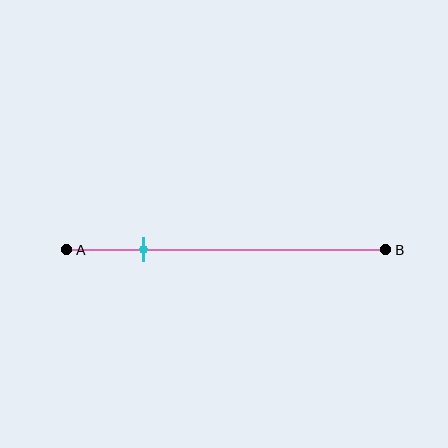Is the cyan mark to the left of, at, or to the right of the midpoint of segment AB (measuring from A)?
The cyan mark is to the left of the midpoint of segment AB.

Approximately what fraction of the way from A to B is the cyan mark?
The cyan mark is approximately 25% of the way from A to B.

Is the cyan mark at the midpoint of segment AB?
No, the mark is at about 25% from A, not at the 50% midpoint.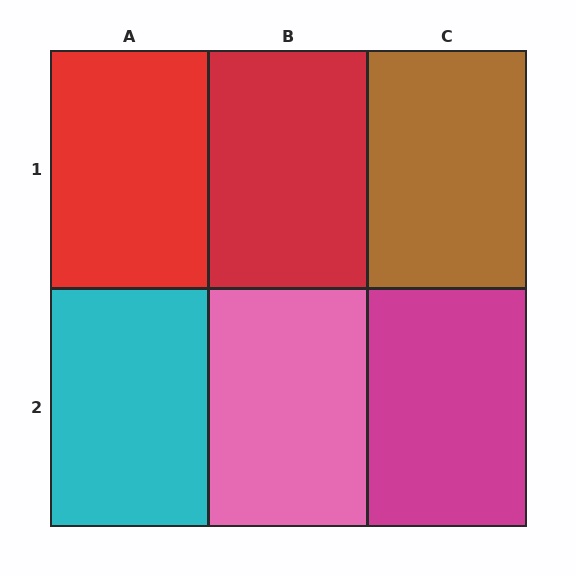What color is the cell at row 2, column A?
Cyan.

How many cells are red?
2 cells are red.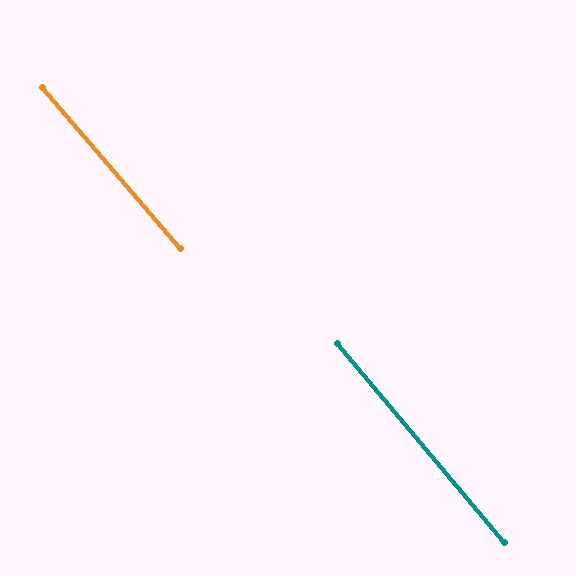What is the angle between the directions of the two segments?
Approximately 1 degree.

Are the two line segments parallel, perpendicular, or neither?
Parallel — their directions differ by only 0.7°.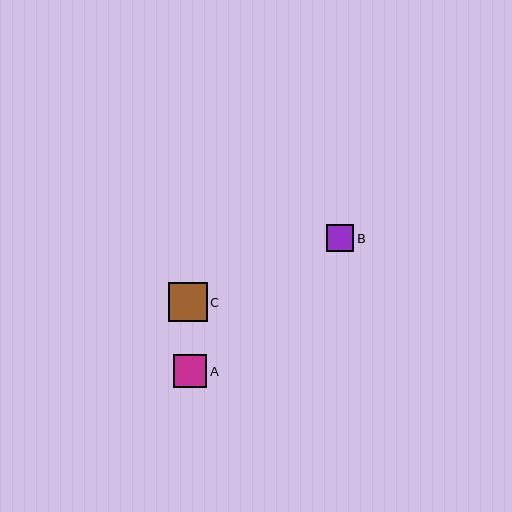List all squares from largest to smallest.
From largest to smallest: C, A, B.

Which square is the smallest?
Square B is the smallest with a size of approximately 27 pixels.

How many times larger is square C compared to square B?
Square C is approximately 1.5 times the size of square B.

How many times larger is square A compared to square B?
Square A is approximately 1.2 times the size of square B.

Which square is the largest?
Square C is the largest with a size of approximately 39 pixels.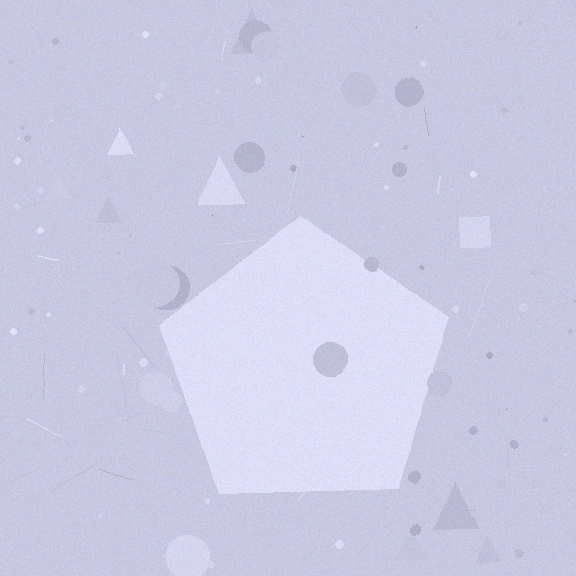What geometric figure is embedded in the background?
A pentagon is embedded in the background.